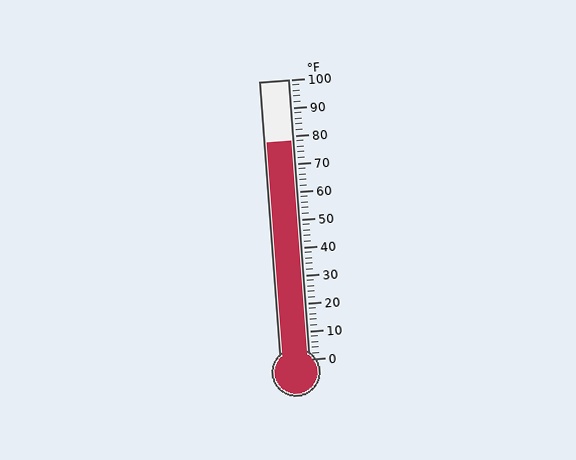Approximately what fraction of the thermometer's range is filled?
The thermometer is filled to approximately 80% of its range.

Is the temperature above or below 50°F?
The temperature is above 50°F.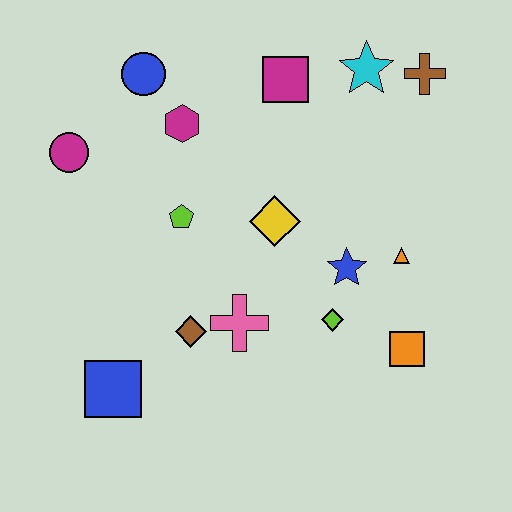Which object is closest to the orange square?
The lime diamond is closest to the orange square.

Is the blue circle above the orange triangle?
Yes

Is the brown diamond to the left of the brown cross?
Yes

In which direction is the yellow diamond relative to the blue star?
The yellow diamond is to the left of the blue star.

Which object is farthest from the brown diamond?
The brown cross is farthest from the brown diamond.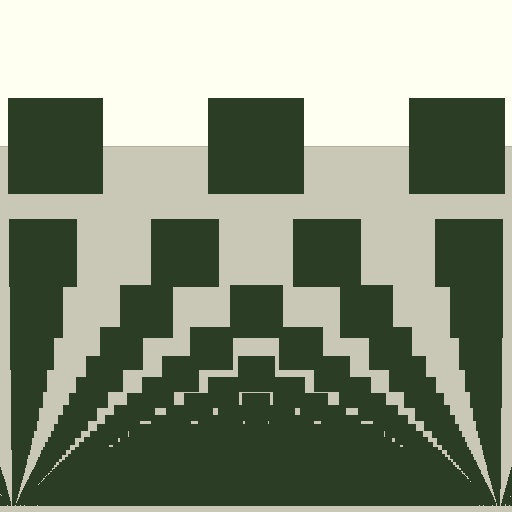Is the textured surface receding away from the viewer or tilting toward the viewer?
The surface appears to tilt toward the viewer. Texture elements get larger and sparser toward the top.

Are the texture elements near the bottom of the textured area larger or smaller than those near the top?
Smaller. The gradient is inverted — elements near the bottom are smaller and denser.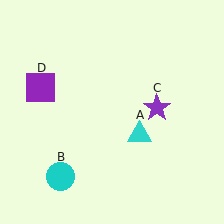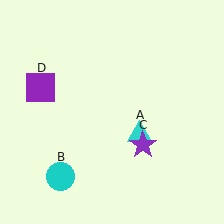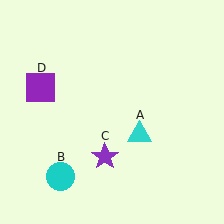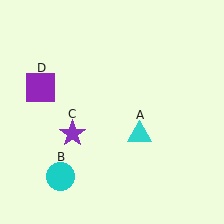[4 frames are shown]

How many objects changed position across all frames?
1 object changed position: purple star (object C).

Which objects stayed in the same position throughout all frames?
Cyan triangle (object A) and cyan circle (object B) and purple square (object D) remained stationary.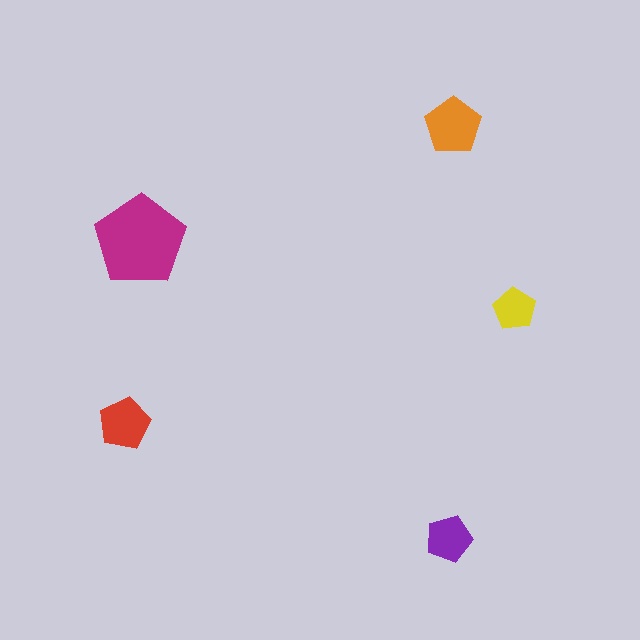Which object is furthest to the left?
The red pentagon is leftmost.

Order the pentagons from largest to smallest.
the magenta one, the orange one, the red one, the purple one, the yellow one.